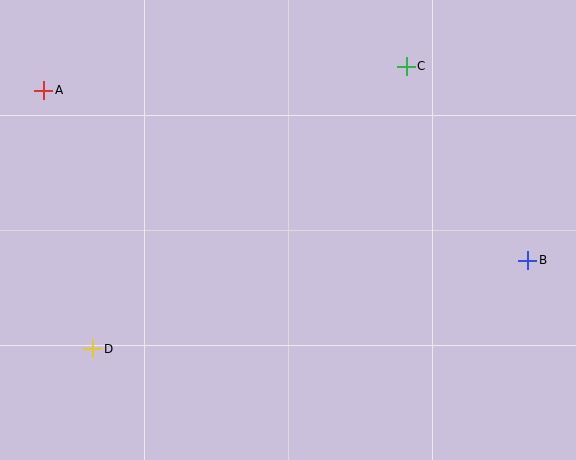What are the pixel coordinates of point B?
Point B is at (528, 260).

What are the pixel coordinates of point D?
Point D is at (93, 349).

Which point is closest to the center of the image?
Point C at (406, 66) is closest to the center.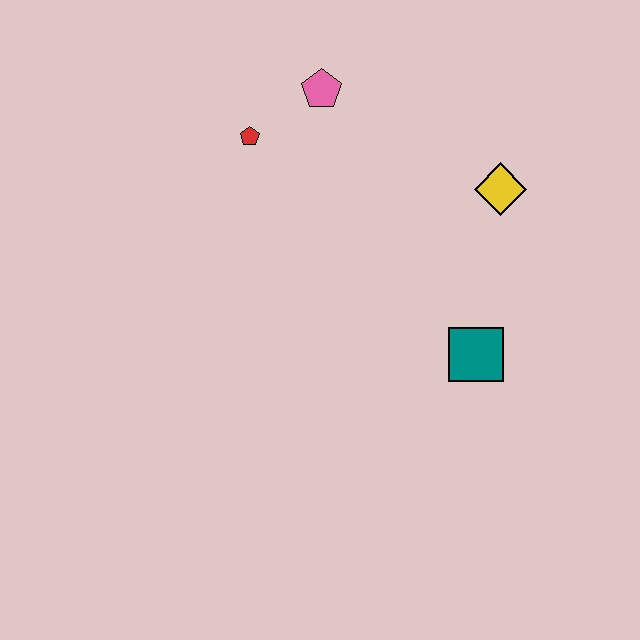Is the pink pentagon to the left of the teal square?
Yes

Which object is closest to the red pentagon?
The pink pentagon is closest to the red pentagon.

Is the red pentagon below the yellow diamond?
No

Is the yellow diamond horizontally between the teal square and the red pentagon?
No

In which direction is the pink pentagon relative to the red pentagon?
The pink pentagon is to the right of the red pentagon.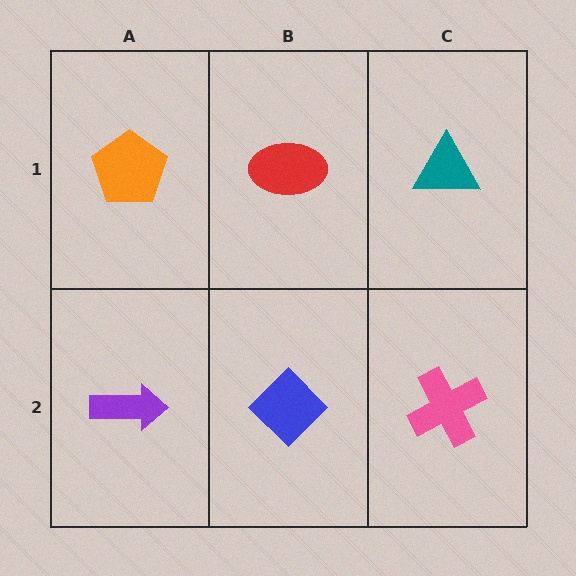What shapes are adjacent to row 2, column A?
An orange pentagon (row 1, column A), a blue diamond (row 2, column B).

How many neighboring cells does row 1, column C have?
2.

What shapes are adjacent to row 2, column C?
A teal triangle (row 1, column C), a blue diamond (row 2, column B).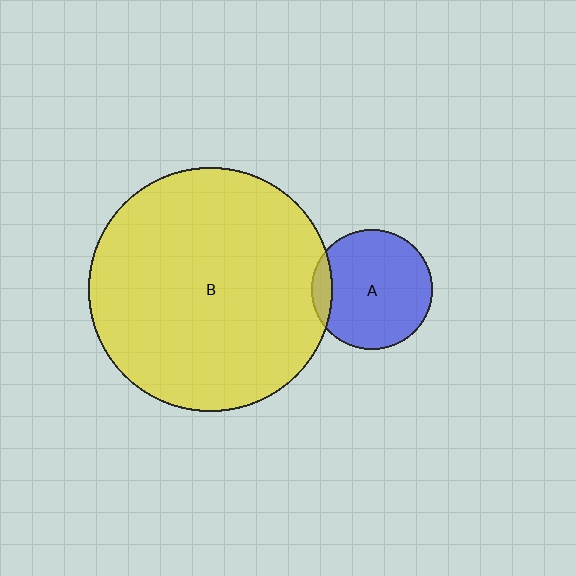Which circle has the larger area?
Circle B (yellow).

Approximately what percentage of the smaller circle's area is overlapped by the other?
Approximately 10%.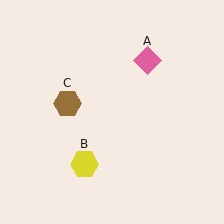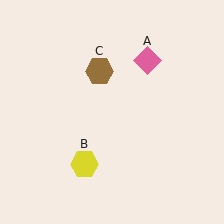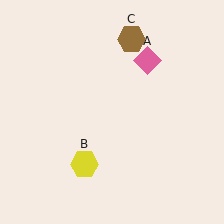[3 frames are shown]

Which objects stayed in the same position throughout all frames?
Pink diamond (object A) and yellow hexagon (object B) remained stationary.